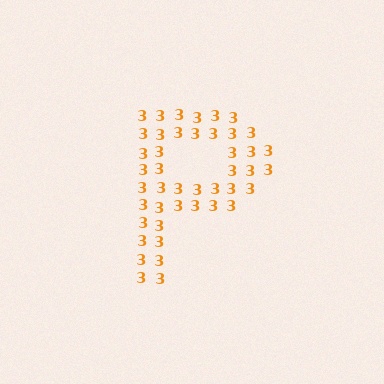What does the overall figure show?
The overall figure shows the letter P.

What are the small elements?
The small elements are digit 3's.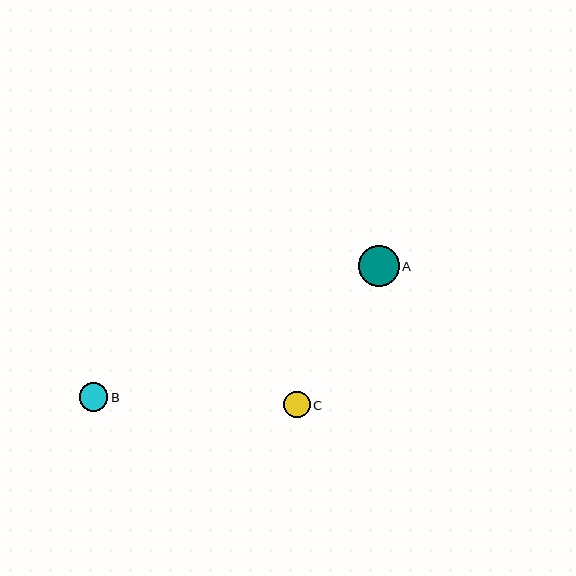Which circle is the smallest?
Circle C is the smallest with a size of approximately 26 pixels.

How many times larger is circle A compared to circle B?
Circle A is approximately 1.4 times the size of circle B.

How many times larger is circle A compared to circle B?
Circle A is approximately 1.4 times the size of circle B.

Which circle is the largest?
Circle A is the largest with a size of approximately 41 pixels.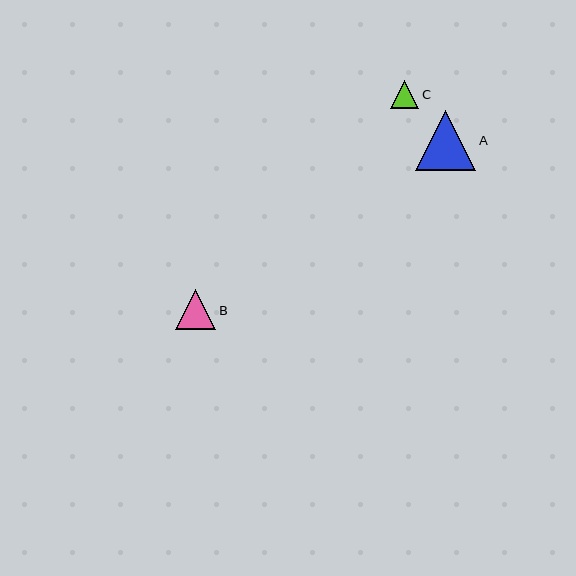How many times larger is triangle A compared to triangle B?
Triangle A is approximately 1.5 times the size of triangle B.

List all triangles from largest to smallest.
From largest to smallest: A, B, C.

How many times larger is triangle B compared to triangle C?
Triangle B is approximately 1.4 times the size of triangle C.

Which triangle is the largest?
Triangle A is the largest with a size of approximately 60 pixels.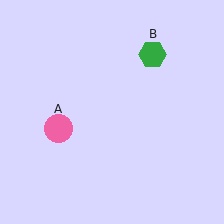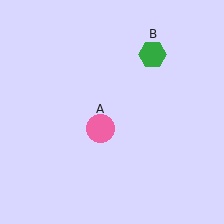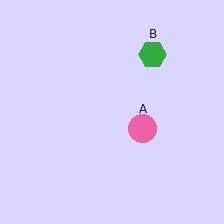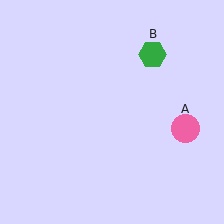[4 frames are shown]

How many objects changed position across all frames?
1 object changed position: pink circle (object A).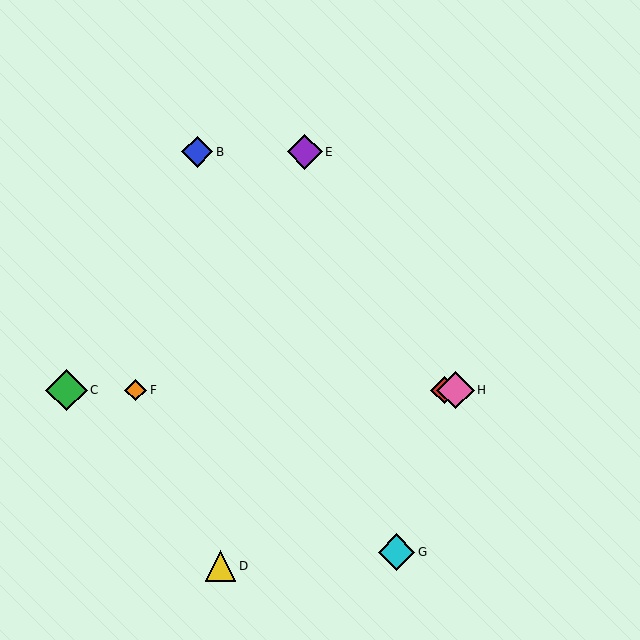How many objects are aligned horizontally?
4 objects (A, C, F, H) are aligned horizontally.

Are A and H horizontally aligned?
Yes, both are at y≈390.